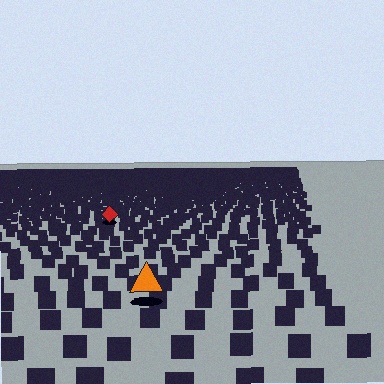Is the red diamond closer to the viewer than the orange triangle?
No. The orange triangle is closer — you can tell from the texture gradient: the ground texture is coarser near it.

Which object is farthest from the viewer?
The red diamond is farthest from the viewer. It appears smaller and the ground texture around it is denser.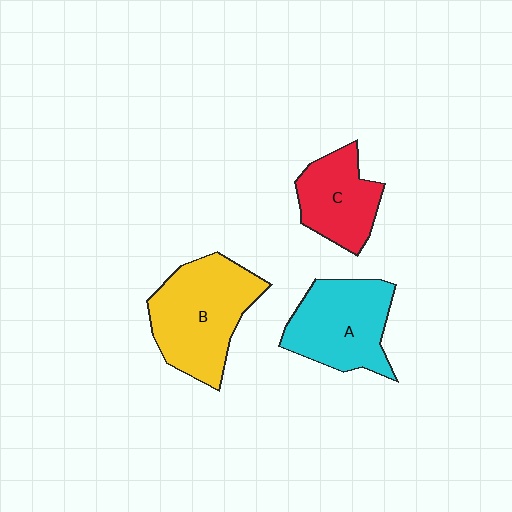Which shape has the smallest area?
Shape C (red).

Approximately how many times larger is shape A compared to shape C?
Approximately 1.3 times.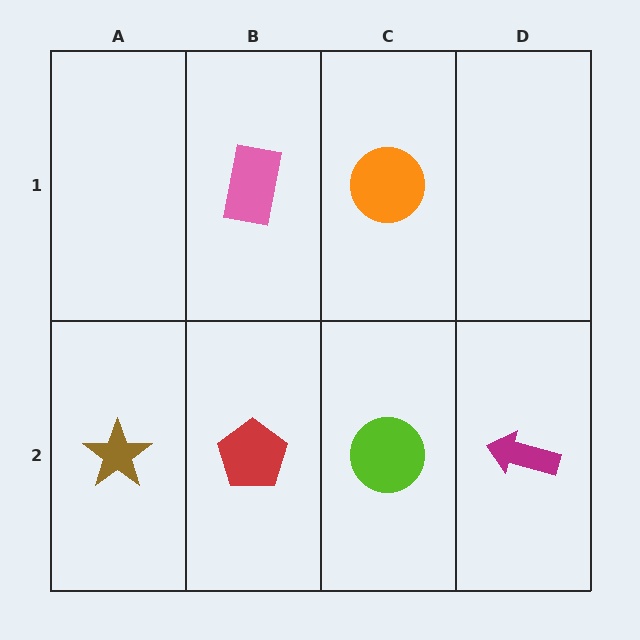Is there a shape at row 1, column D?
No, that cell is empty.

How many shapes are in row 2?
4 shapes.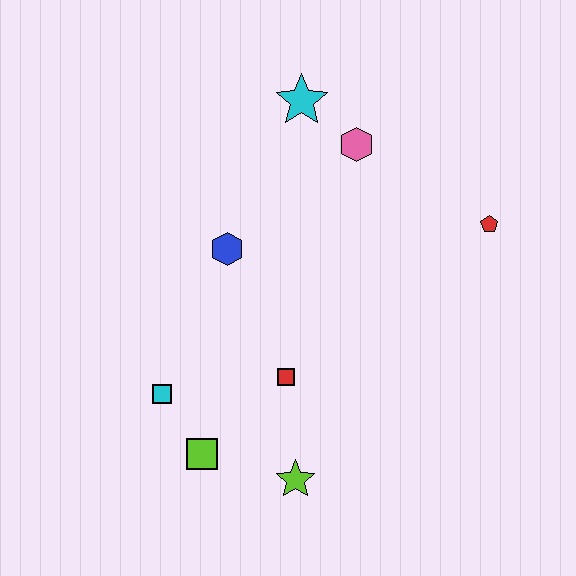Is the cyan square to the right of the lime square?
No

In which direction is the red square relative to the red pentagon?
The red square is to the left of the red pentagon.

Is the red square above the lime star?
Yes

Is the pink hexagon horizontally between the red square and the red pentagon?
Yes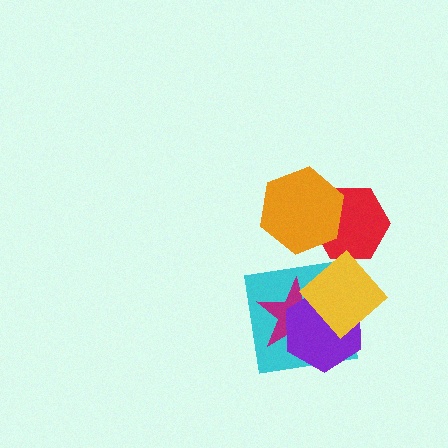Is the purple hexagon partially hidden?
Yes, it is partially covered by another shape.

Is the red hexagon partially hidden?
Yes, it is partially covered by another shape.